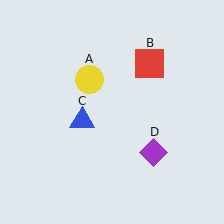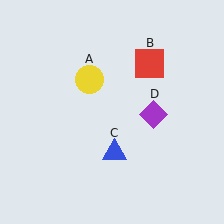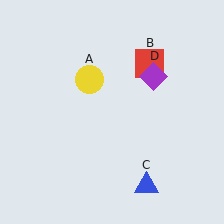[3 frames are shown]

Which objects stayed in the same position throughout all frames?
Yellow circle (object A) and red square (object B) remained stationary.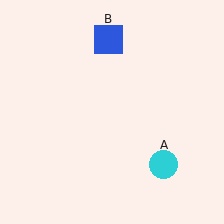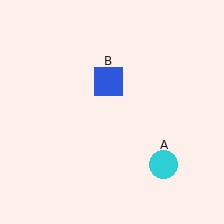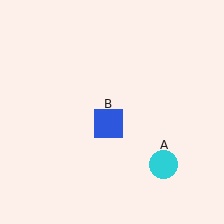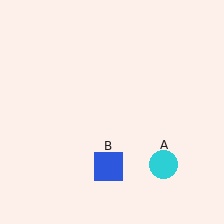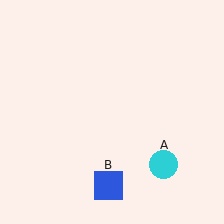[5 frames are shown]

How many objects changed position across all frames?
1 object changed position: blue square (object B).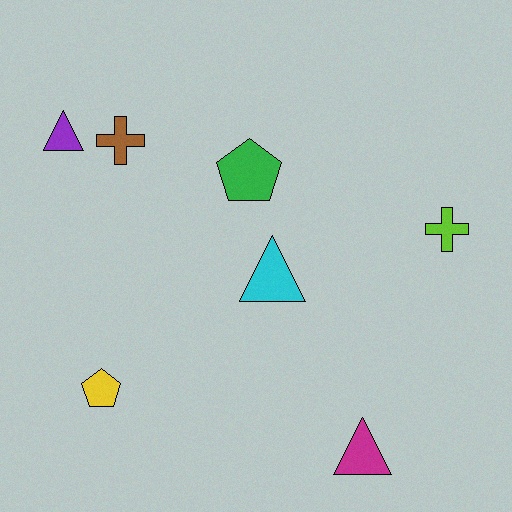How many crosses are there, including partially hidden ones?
There are 2 crosses.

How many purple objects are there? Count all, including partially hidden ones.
There is 1 purple object.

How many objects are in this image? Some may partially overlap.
There are 7 objects.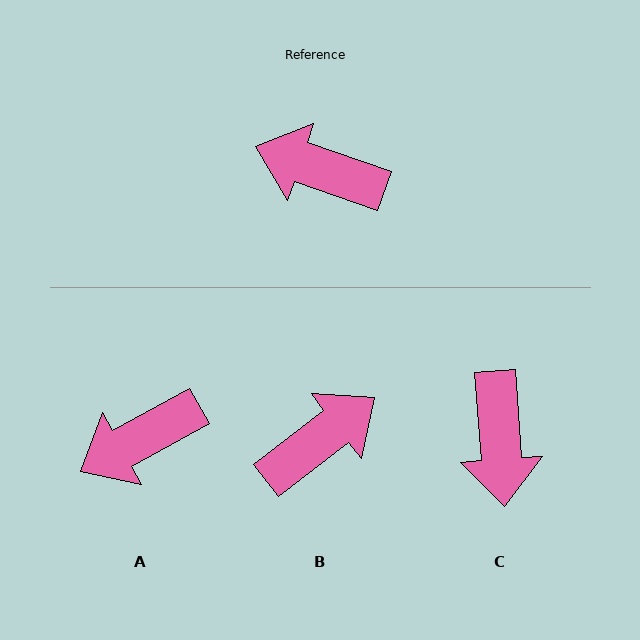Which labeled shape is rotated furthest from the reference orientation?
B, about 123 degrees away.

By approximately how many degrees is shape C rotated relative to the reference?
Approximately 113 degrees counter-clockwise.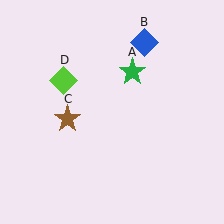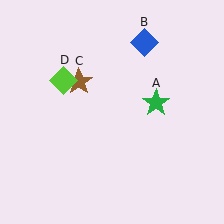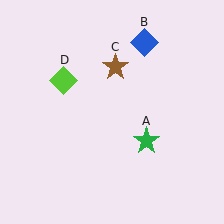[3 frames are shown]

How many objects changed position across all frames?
2 objects changed position: green star (object A), brown star (object C).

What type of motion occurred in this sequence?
The green star (object A), brown star (object C) rotated clockwise around the center of the scene.